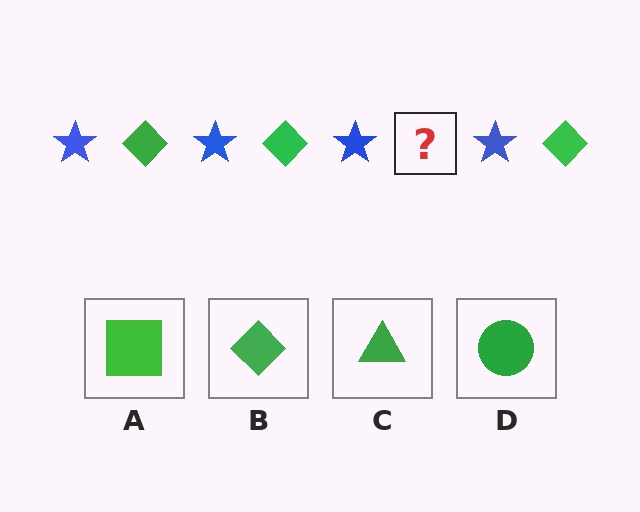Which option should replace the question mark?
Option B.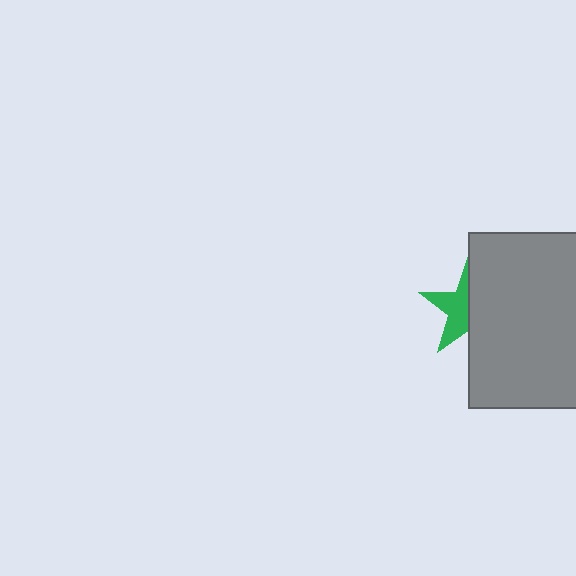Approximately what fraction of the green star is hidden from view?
Roughly 53% of the green star is hidden behind the gray rectangle.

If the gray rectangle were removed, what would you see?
You would see the complete green star.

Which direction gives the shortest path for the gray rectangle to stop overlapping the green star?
Moving right gives the shortest separation.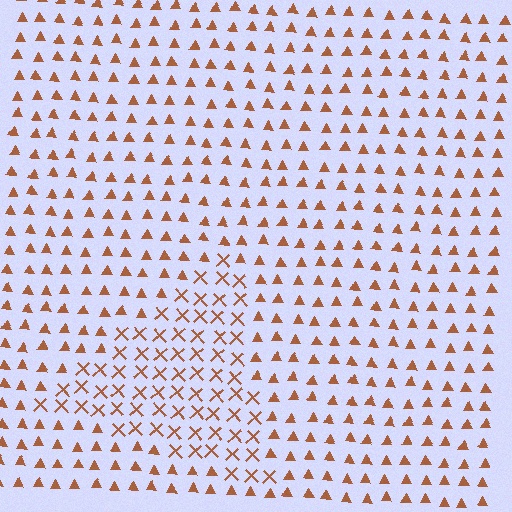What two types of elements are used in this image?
The image uses X marks inside the triangle region and triangles outside it.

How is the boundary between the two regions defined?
The boundary is defined by a change in element shape: X marks inside vs. triangles outside. All elements share the same color and spacing.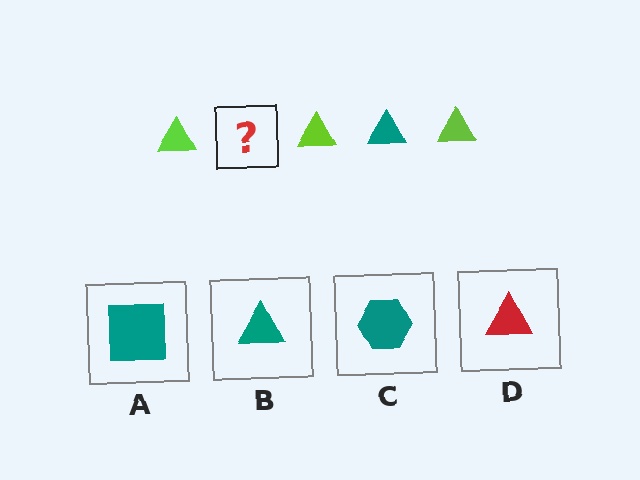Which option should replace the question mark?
Option B.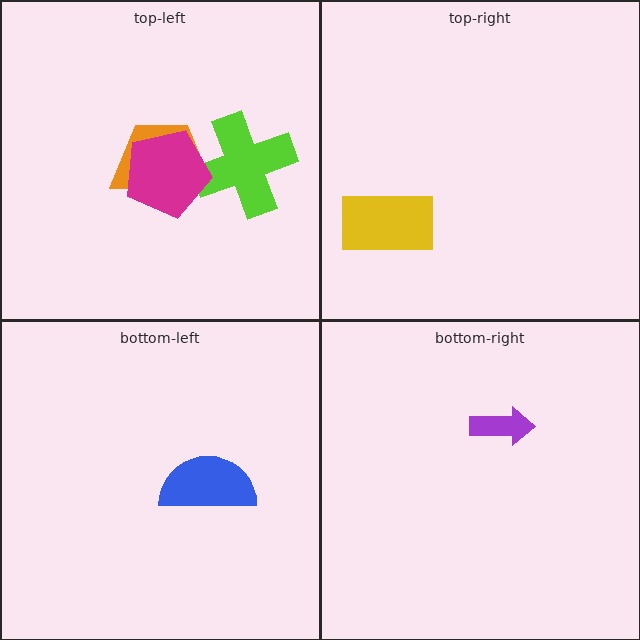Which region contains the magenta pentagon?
The top-left region.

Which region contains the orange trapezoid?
The top-left region.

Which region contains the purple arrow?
The bottom-right region.